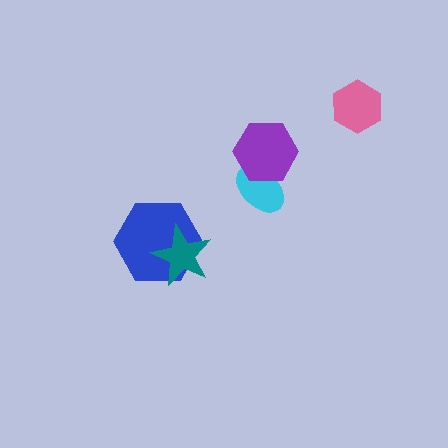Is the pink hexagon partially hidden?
No, no other shape covers it.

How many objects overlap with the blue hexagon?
1 object overlaps with the blue hexagon.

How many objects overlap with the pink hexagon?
0 objects overlap with the pink hexagon.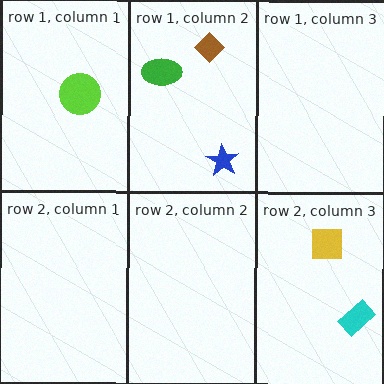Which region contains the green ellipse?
The row 1, column 2 region.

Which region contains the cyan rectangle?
The row 2, column 3 region.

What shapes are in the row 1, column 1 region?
The lime circle.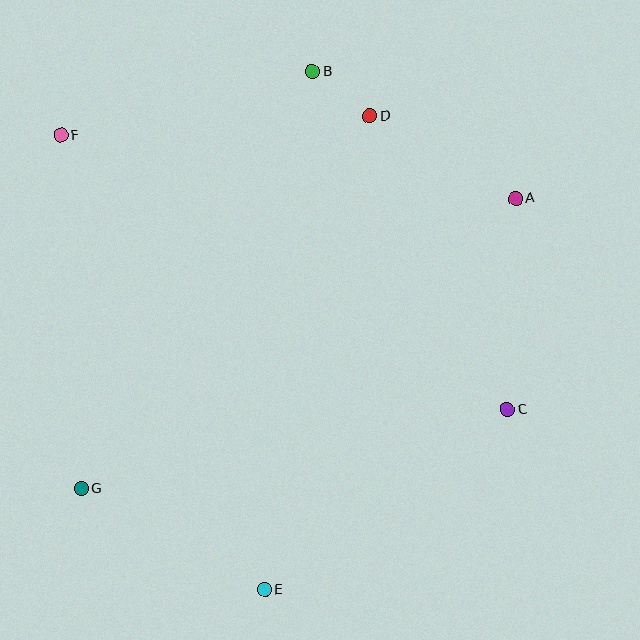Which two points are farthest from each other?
Points C and F are farthest from each other.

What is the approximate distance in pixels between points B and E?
The distance between B and E is approximately 520 pixels.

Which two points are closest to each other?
Points B and D are closest to each other.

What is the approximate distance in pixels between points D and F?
The distance between D and F is approximately 310 pixels.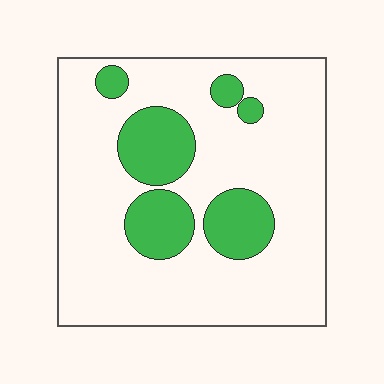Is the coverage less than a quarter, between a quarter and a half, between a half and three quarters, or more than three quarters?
Less than a quarter.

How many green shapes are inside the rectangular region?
6.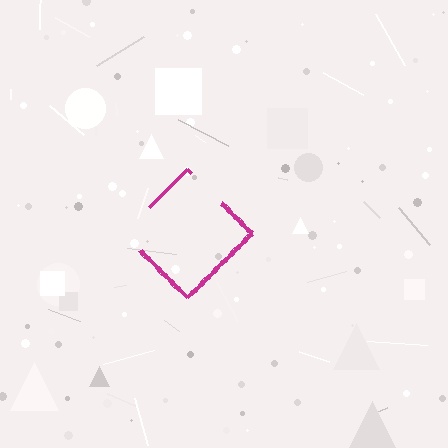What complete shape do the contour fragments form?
The contour fragments form a diamond.